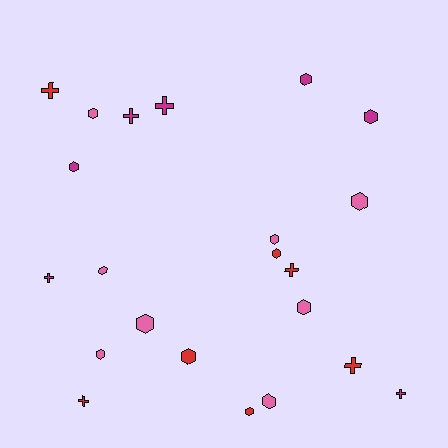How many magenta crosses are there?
There are 4 magenta crosses.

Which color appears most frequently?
Pink, with 8 objects.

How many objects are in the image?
There are 22 objects.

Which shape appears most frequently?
Hexagon, with 14 objects.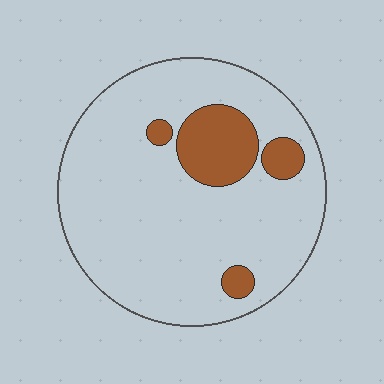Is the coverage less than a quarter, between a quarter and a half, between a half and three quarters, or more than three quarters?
Less than a quarter.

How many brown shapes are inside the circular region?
4.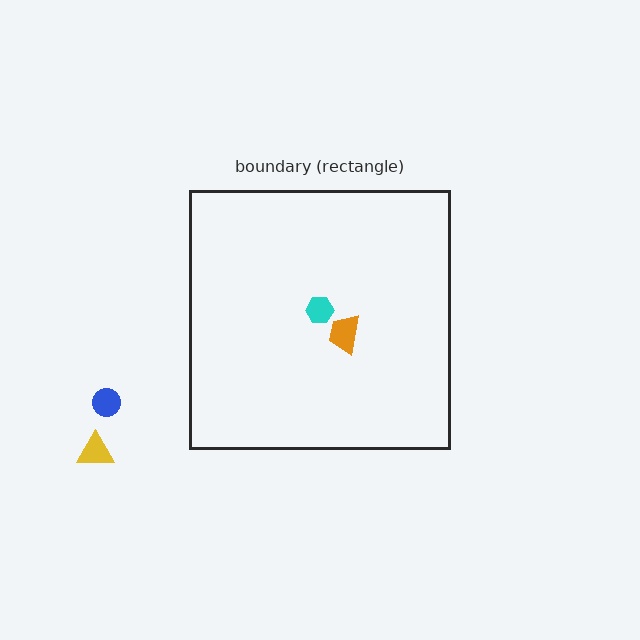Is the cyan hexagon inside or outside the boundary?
Inside.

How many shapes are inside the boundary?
2 inside, 2 outside.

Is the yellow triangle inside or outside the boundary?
Outside.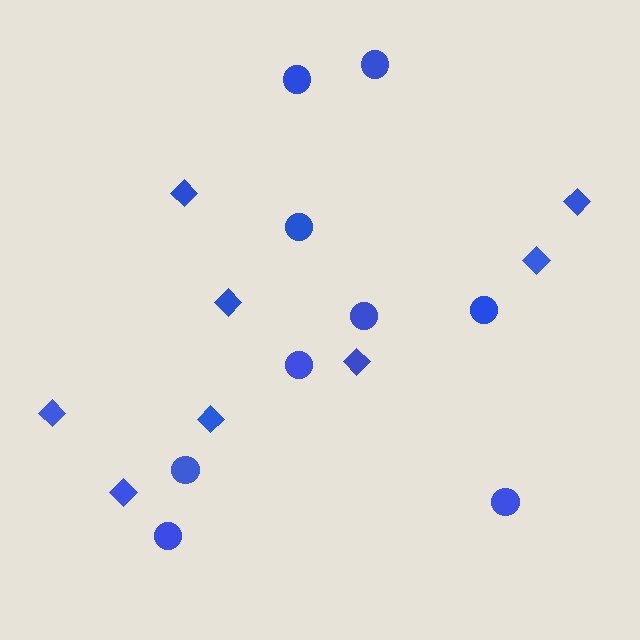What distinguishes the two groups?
There are 2 groups: one group of diamonds (8) and one group of circles (9).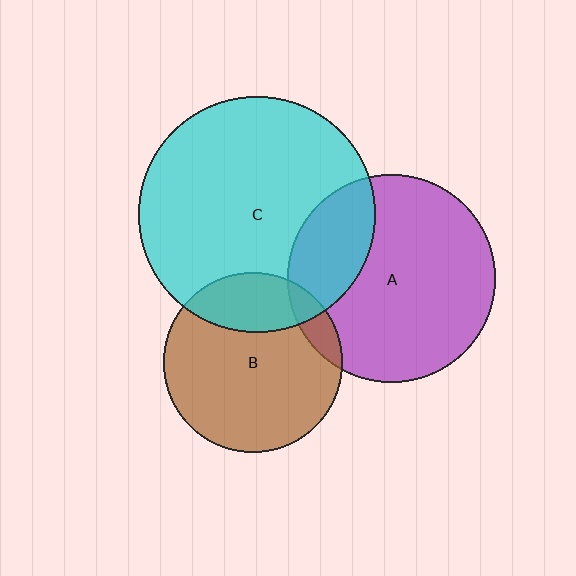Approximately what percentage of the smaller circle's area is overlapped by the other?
Approximately 25%.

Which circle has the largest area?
Circle C (cyan).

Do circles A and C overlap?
Yes.